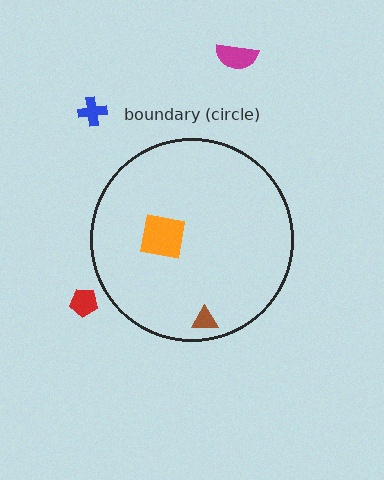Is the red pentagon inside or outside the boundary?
Outside.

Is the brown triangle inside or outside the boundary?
Inside.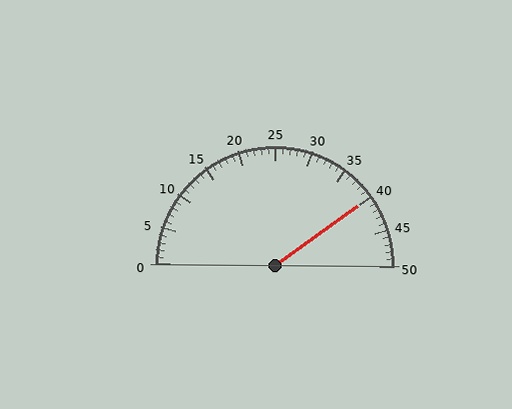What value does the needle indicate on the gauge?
The needle indicates approximately 40.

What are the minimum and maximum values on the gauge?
The gauge ranges from 0 to 50.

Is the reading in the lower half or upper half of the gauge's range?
The reading is in the upper half of the range (0 to 50).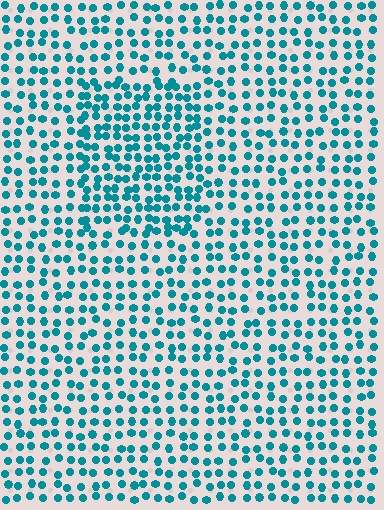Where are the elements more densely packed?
The elements are more densely packed inside the rectangle boundary.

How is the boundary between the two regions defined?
The boundary is defined by a change in element density (approximately 1.5x ratio). All elements are the same color, size, and shape.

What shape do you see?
I see a rectangle.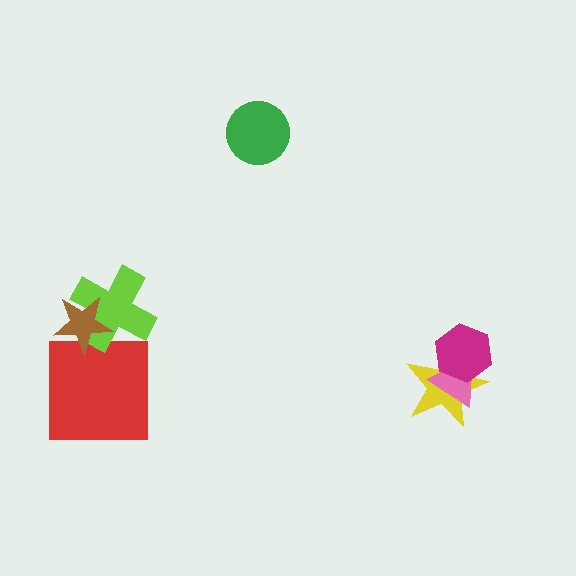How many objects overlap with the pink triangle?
2 objects overlap with the pink triangle.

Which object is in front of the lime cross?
The brown star is in front of the lime cross.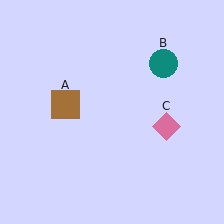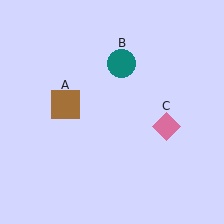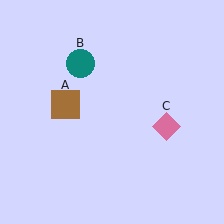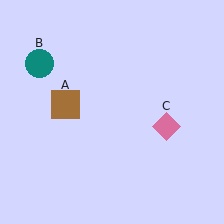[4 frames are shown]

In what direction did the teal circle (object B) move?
The teal circle (object B) moved left.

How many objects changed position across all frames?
1 object changed position: teal circle (object B).